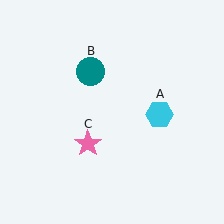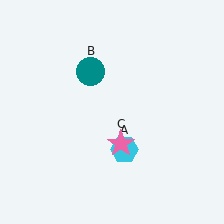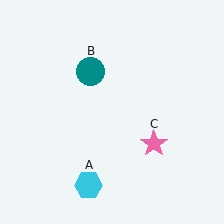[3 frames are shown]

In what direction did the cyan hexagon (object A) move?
The cyan hexagon (object A) moved down and to the left.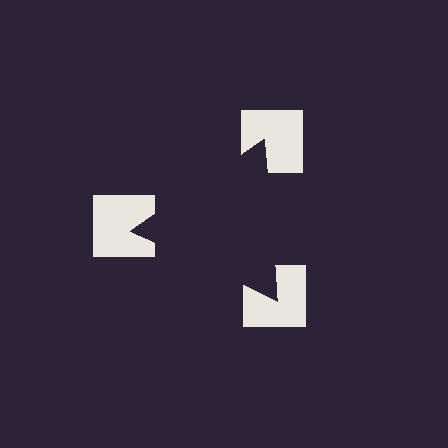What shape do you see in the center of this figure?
An illusory triangle — its edges are inferred from the aligned wedge cuts in the notched squares, not physically drawn.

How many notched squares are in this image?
There are 3 — one at each vertex of the illusory triangle.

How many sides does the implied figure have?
3 sides.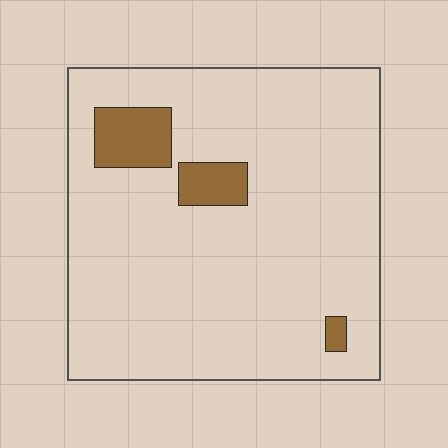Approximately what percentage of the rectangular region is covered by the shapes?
Approximately 10%.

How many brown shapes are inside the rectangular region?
3.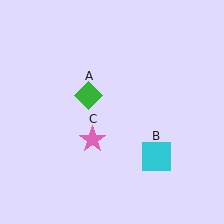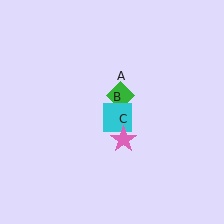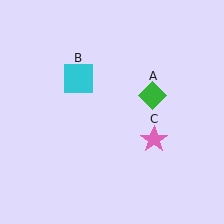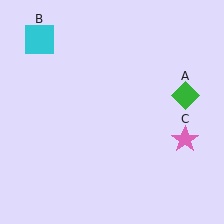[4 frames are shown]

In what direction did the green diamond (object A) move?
The green diamond (object A) moved right.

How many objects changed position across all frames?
3 objects changed position: green diamond (object A), cyan square (object B), pink star (object C).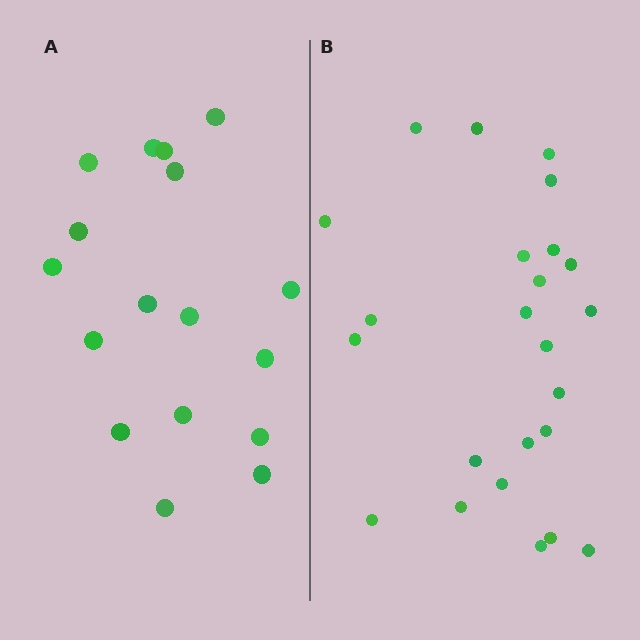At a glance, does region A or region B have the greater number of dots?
Region B (the right region) has more dots.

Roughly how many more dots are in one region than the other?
Region B has roughly 8 or so more dots than region A.